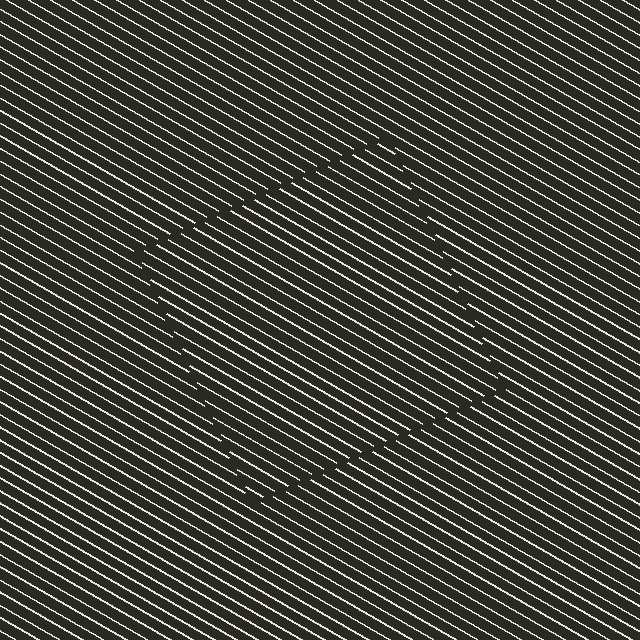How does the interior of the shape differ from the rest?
The interior of the shape contains the same grating, shifted by half a period — the contour is defined by the phase discontinuity where line-ends from the inner and outer gratings abut.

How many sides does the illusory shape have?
4 sides — the line-ends trace a square.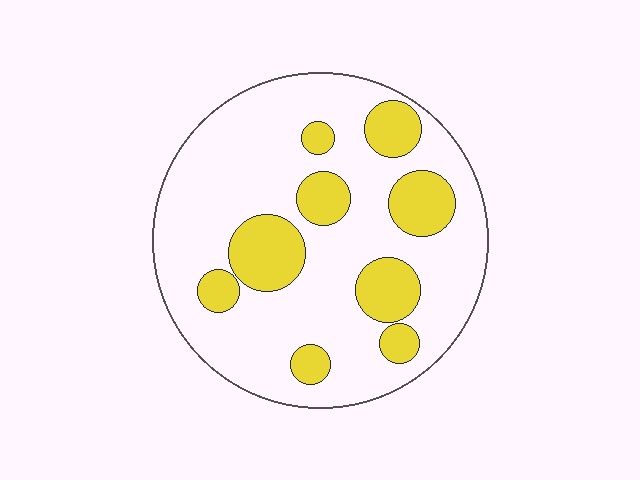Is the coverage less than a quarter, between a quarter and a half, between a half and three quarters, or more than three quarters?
Less than a quarter.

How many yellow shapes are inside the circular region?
9.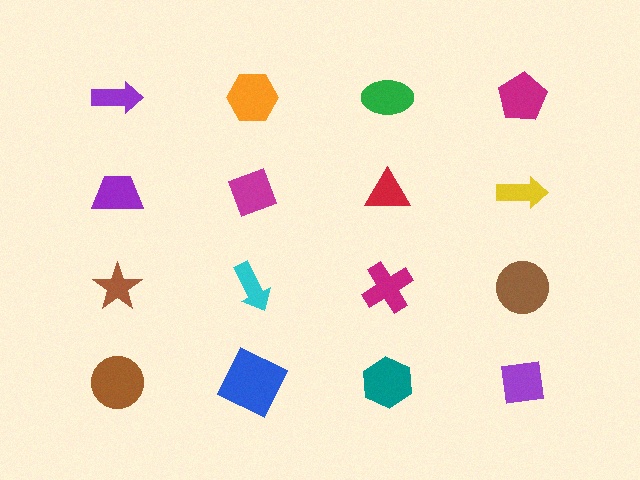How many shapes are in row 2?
4 shapes.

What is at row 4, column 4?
A purple square.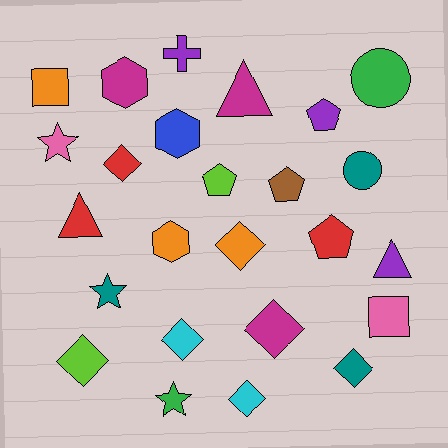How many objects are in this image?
There are 25 objects.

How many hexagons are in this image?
There are 3 hexagons.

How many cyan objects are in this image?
There are 2 cyan objects.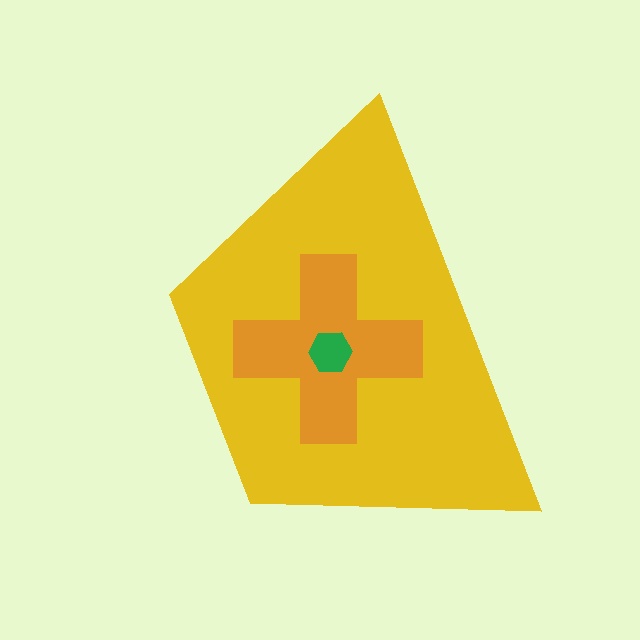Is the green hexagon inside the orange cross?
Yes.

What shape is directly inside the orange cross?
The green hexagon.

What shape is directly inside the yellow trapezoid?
The orange cross.